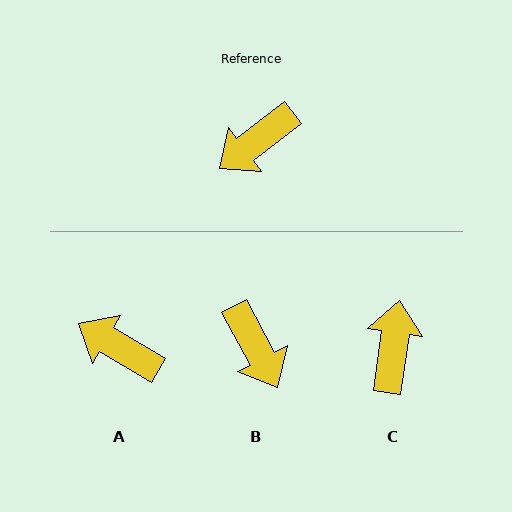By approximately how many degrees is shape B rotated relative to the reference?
Approximately 80 degrees counter-clockwise.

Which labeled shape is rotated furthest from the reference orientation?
C, about 135 degrees away.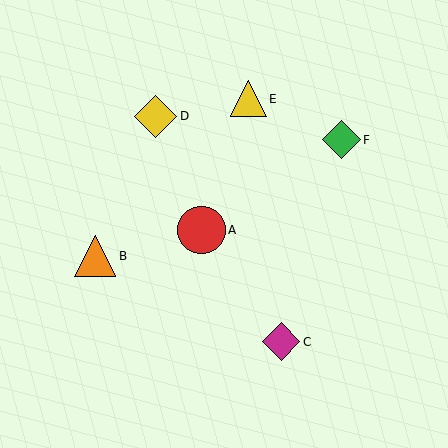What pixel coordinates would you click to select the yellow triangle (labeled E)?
Click at (248, 99) to select the yellow triangle E.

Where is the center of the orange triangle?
The center of the orange triangle is at (95, 256).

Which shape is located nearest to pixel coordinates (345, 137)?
The green diamond (labeled F) at (342, 140) is nearest to that location.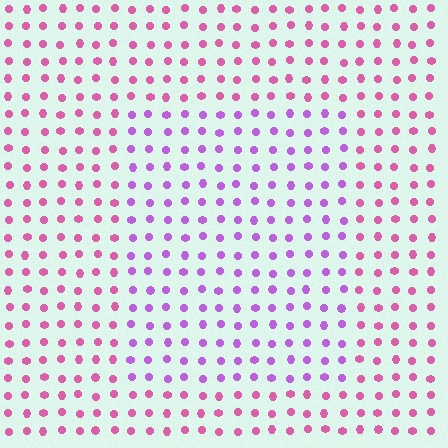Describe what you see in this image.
The image is filled with small pink elements in a uniform arrangement. A rectangle-shaped region is visible where the elements are tinted to a slightly different hue, forming a subtle color boundary.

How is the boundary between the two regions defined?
The boundary is defined purely by a slight shift in hue (about 39 degrees). Spacing, size, and orientation are identical on both sides.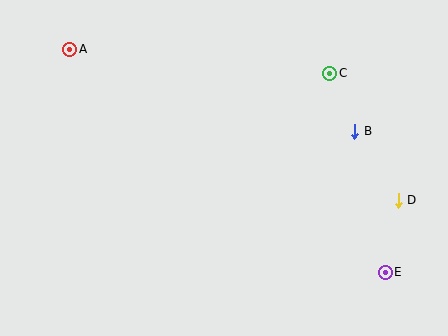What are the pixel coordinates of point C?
Point C is at (330, 73).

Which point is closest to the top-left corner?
Point A is closest to the top-left corner.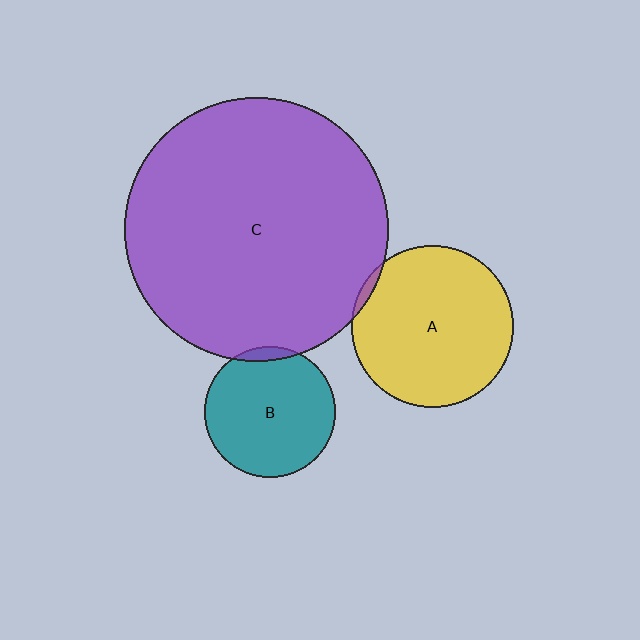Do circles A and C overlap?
Yes.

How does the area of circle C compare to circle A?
Approximately 2.7 times.